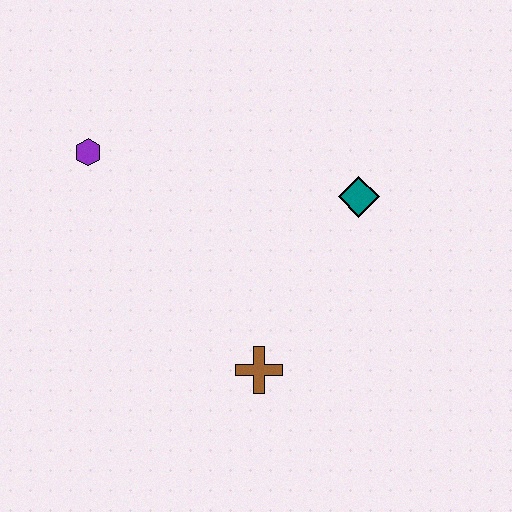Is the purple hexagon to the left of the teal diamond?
Yes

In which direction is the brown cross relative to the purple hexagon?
The brown cross is below the purple hexagon.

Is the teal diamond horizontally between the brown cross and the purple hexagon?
No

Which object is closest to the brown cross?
The teal diamond is closest to the brown cross.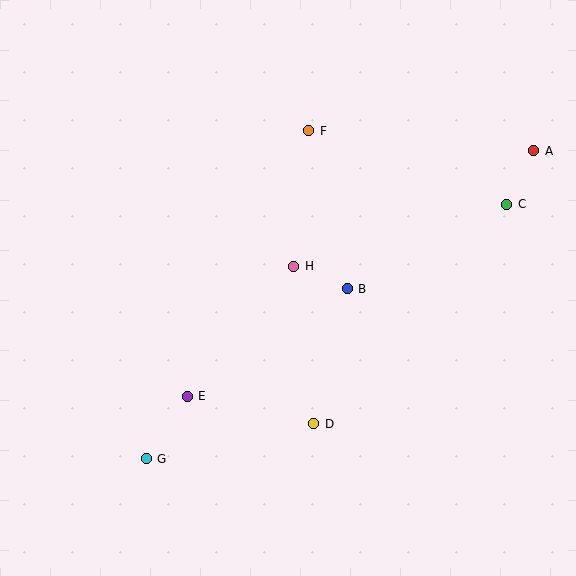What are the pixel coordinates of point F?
Point F is at (309, 131).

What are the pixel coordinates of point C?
Point C is at (507, 204).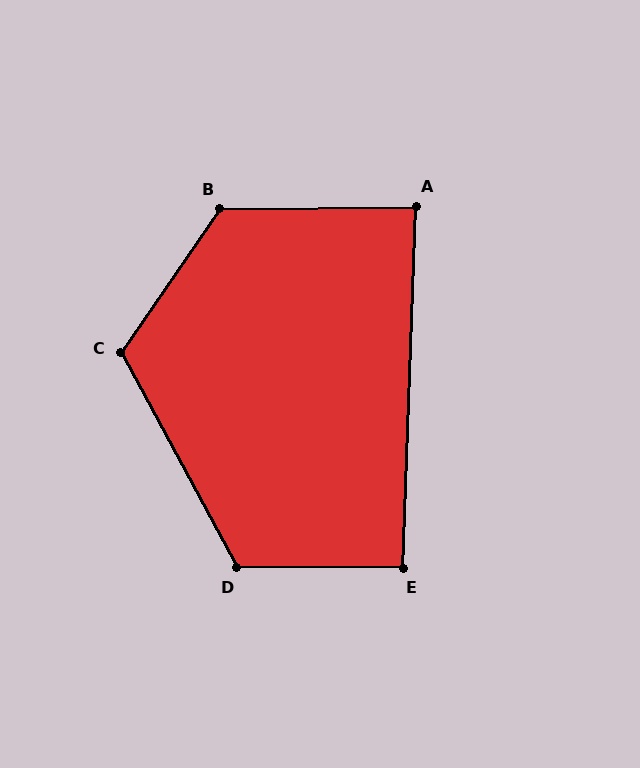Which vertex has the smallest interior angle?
A, at approximately 87 degrees.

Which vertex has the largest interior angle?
B, at approximately 125 degrees.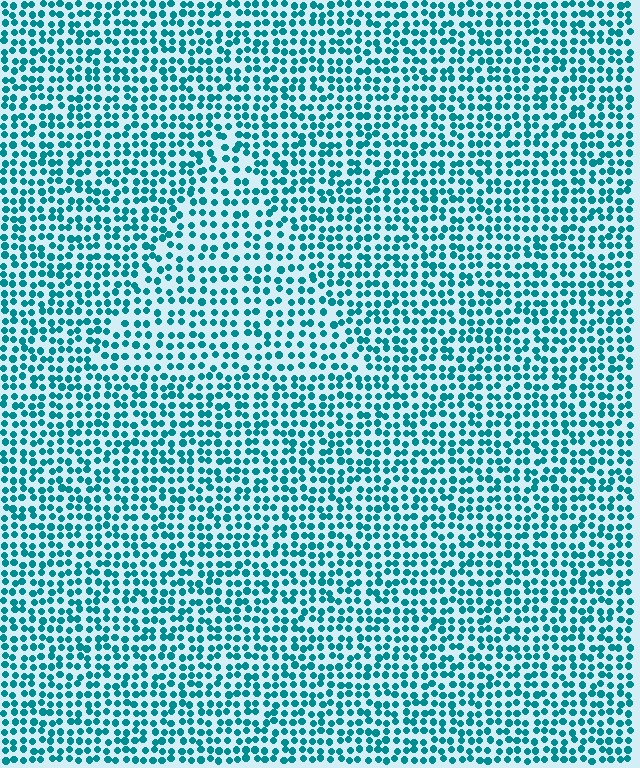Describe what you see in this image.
The image contains small teal elements arranged at two different densities. A triangle-shaped region is visible where the elements are less densely packed than the surrounding area.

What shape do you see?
I see a triangle.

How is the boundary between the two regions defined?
The boundary is defined by a change in element density (approximately 1.4x ratio). All elements are the same color, size, and shape.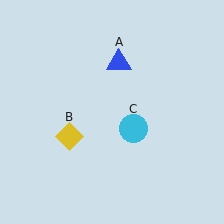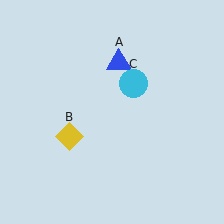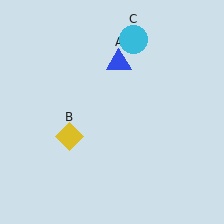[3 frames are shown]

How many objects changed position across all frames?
1 object changed position: cyan circle (object C).